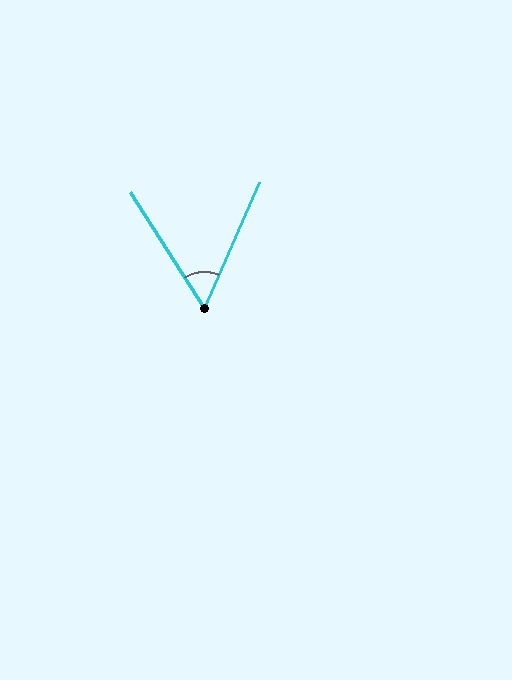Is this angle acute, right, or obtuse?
It is acute.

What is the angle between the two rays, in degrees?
Approximately 56 degrees.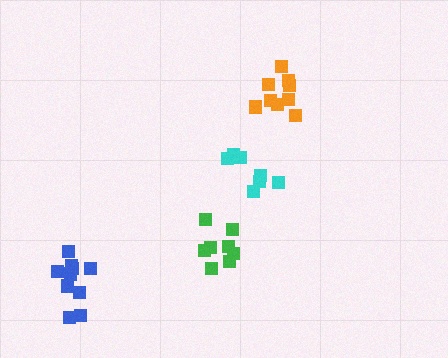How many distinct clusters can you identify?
There are 4 distinct clusters.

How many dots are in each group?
Group 1: 7 dots, Group 2: 9 dots, Group 3: 8 dots, Group 4: 10 dots (34 total).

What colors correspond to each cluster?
The clusters are colored: cyan, orange, green, blue.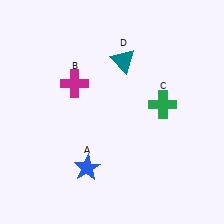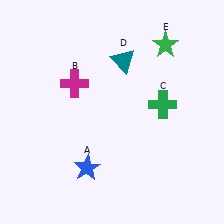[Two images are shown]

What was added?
A green star (E) was added in Image 2.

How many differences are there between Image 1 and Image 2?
There is 1 difference between the two images.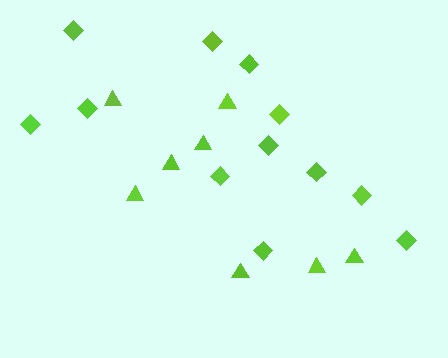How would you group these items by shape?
There are 2 groups: one group of diamonds (12) and one group of triangles (8).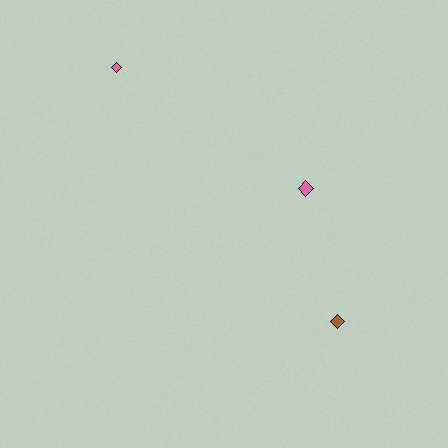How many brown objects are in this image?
There is 1 brown object.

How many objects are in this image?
There are 3 objects.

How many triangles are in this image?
There are no triangles.